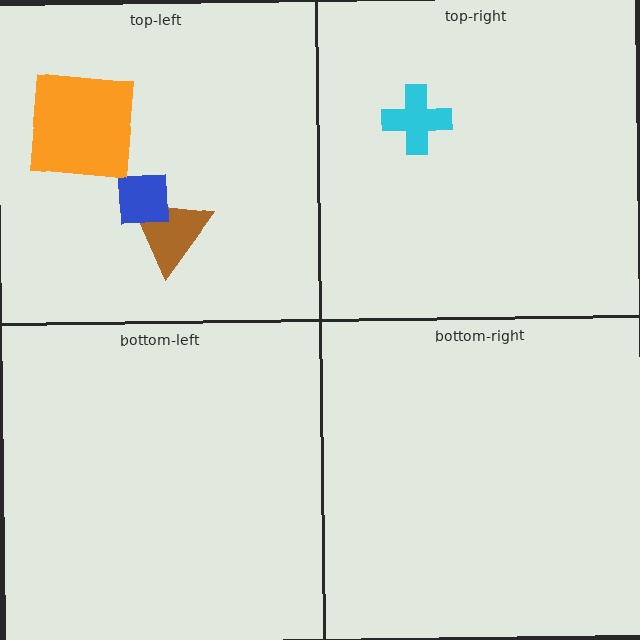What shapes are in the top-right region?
The cyan cross.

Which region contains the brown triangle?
The top-left region.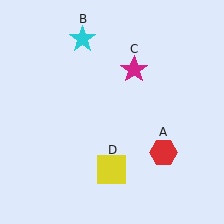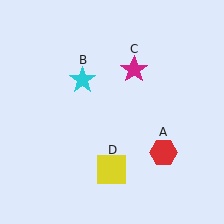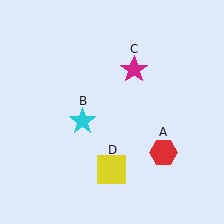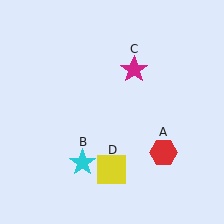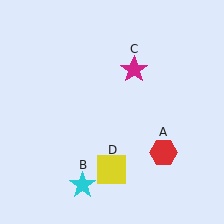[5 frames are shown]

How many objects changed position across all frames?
1 object changed position: cyan star (object B).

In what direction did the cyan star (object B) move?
The cyan star (object B) moved down.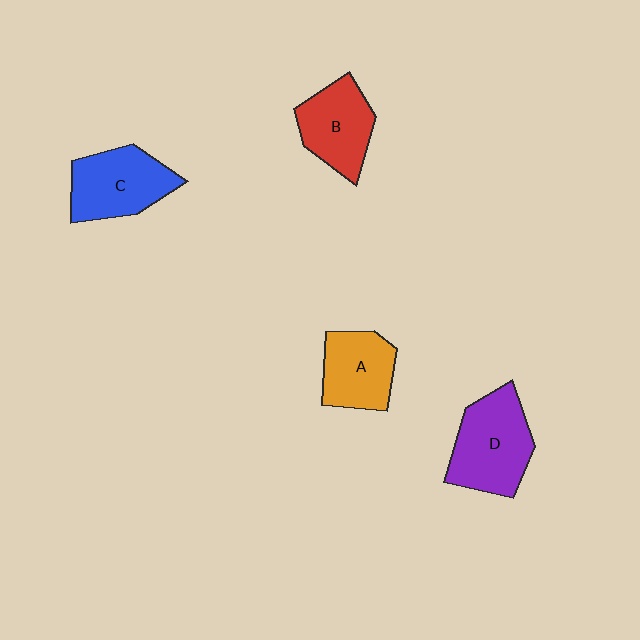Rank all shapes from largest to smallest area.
From largest to smallest: D (purple), C (blue), B (red), A (orange).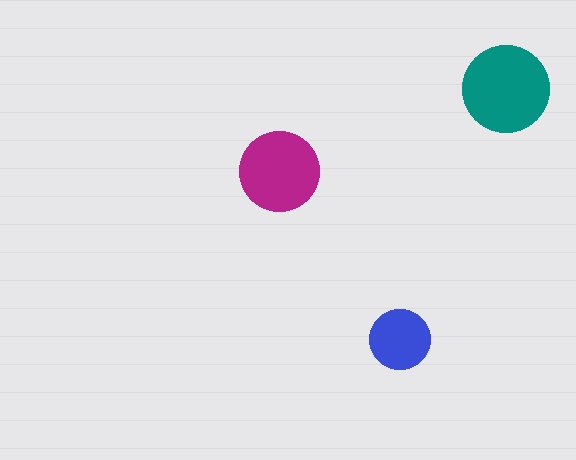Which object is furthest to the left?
The magenta circle is leftmost.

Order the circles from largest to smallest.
the teal one, the magenta one, the blue one.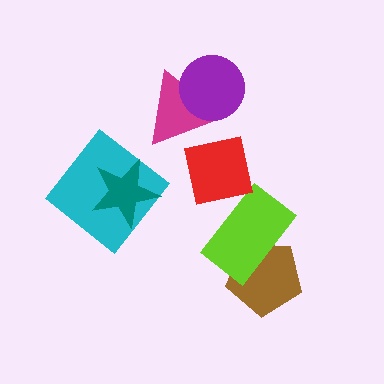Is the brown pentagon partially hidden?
Yes, it is partially covered by another shape.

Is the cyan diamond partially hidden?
Yes, it is partially covered by another shape.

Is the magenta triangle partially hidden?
Yes, it is partially covered by another shape.